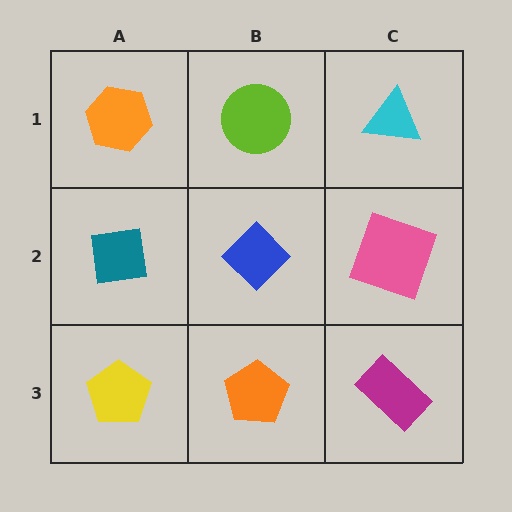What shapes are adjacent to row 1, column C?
A pink square (row 2, column C), a lime circle (row 1, column B).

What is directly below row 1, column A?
A teal square.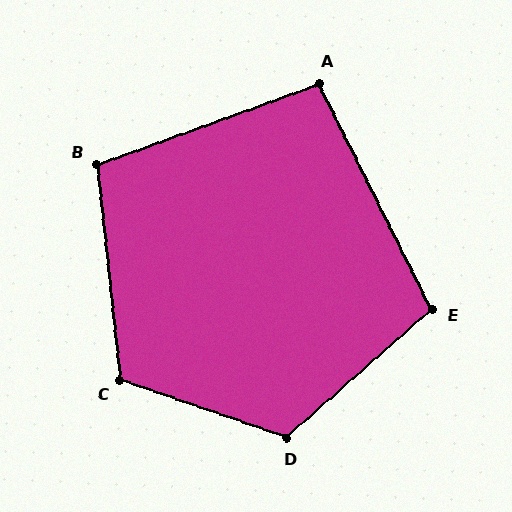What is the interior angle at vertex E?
Approximately 105 degrees (obtuse).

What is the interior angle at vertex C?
Approximately 115 degrees (obtuse).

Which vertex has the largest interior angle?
D, at approximately 120 degrees.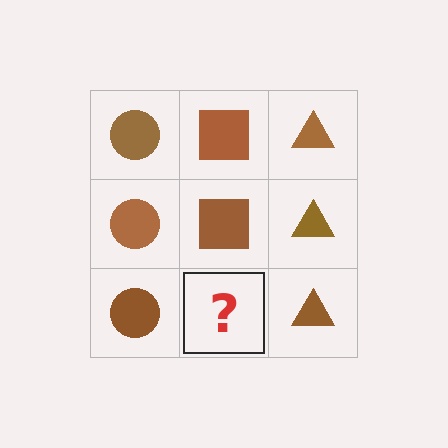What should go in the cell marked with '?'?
The missing cell should contain a brown square.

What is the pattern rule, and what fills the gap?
The rule is that each column has a consistent shape. The gap should be filled with a brown square.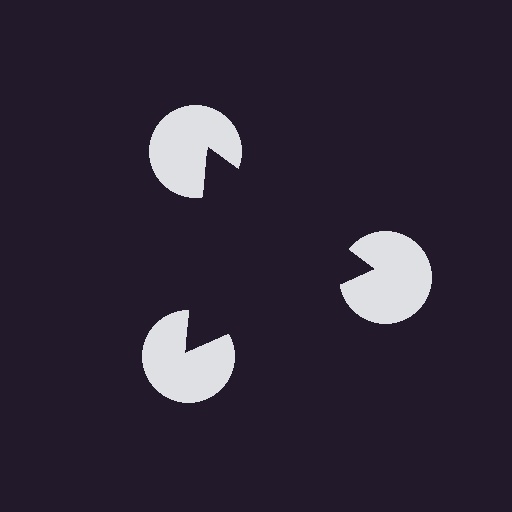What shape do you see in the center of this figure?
An illusory triangle — its edges are inferred from the aligned wedge cuts in the pac-man discs, not physically drawn.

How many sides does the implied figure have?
3 sides.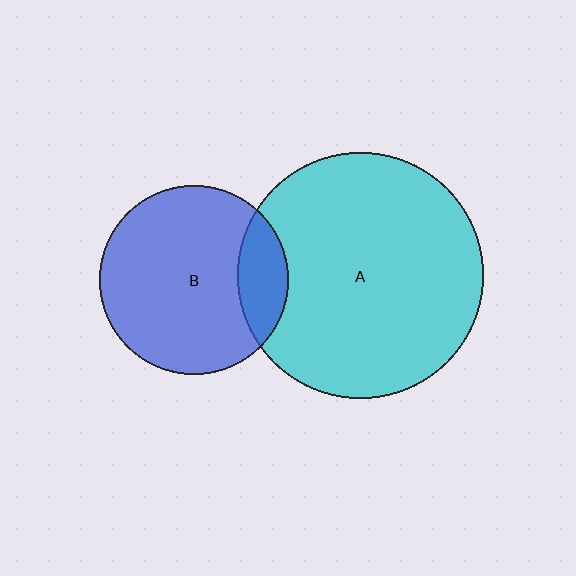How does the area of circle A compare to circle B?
Approximately 1.7 times.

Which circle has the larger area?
Circle A (cyan).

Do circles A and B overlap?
Yes.